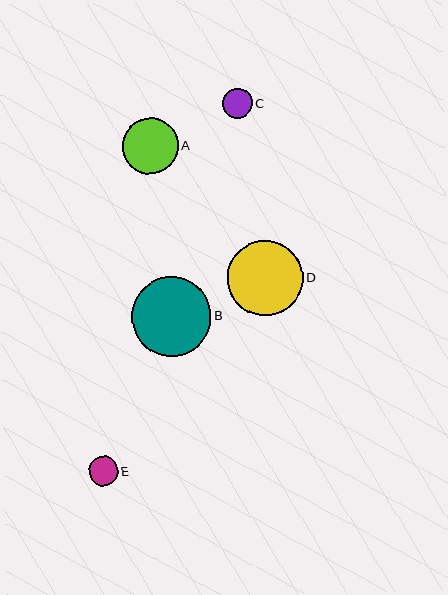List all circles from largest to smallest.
From largest to smallest: B, D, A, E, C.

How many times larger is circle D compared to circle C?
Circle D is approximately 2.6 times the size of circle C.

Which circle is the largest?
Circle B is the largest with a size of approximately 79 pixels.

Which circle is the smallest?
Circle C is the smallest with a size of approximately 29 pixels.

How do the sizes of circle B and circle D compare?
Circle B and circle D are approximately the same size.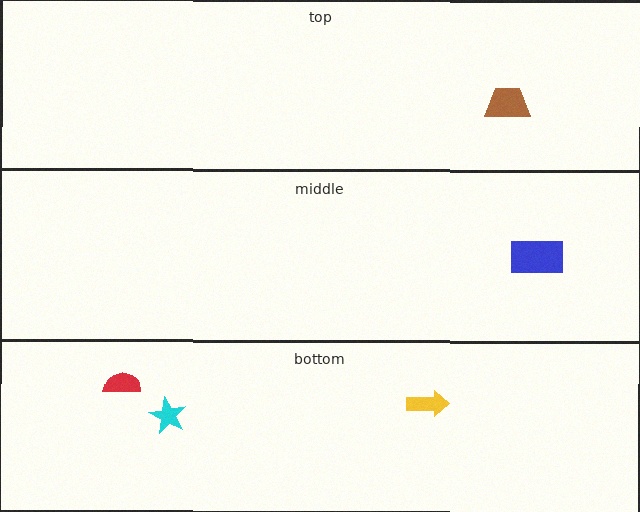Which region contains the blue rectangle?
The middle region.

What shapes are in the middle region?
The blue rectangle.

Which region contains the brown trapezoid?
The top region.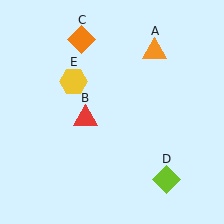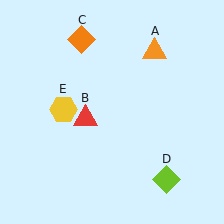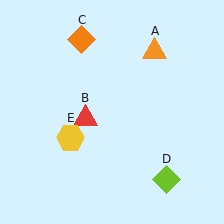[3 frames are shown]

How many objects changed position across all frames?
1 object changed position: yellow hexagon (object E).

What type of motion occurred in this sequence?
The yellow hexagon (object E) rotated counterclockwise around the center of the scene.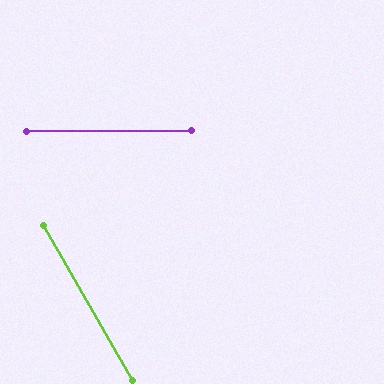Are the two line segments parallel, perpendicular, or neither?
Neither parallel nor perpendicular — they differ by about 60°.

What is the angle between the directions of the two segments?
Approximately 60 degrees.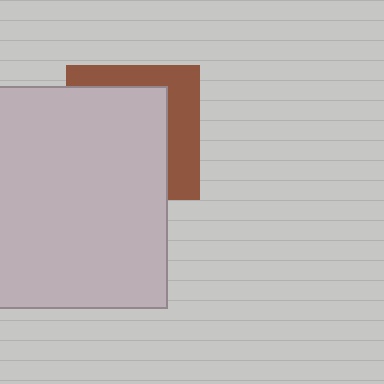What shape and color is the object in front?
The object in front is a light gray square.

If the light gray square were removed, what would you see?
You would see the complete brown square.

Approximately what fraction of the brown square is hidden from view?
Roughly 65% of the brown square is hidden behind the light gray square.